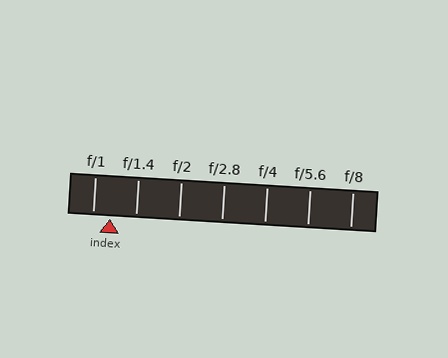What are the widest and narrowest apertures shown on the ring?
The widest aperture shown is f/1 and the narrowest is f/8.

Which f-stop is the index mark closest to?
The index mark is closest to f/1.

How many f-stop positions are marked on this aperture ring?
There are 7 f-stop positions marked.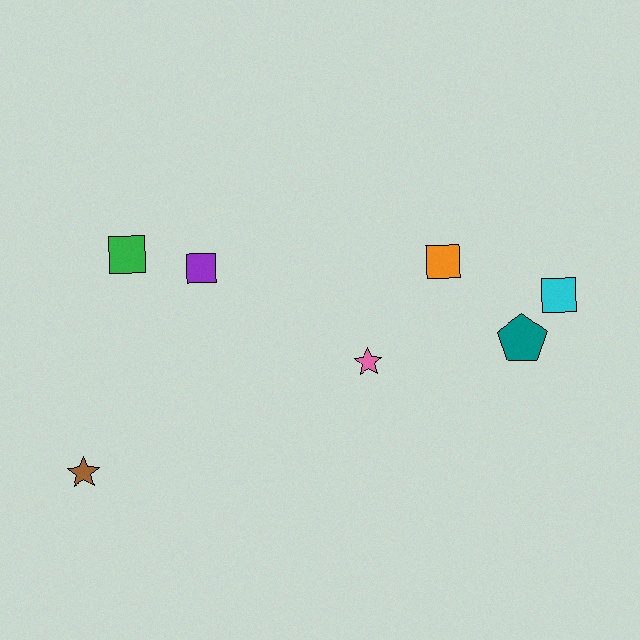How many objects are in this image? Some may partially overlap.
There are 7 objects.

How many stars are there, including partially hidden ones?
There are 2 stars.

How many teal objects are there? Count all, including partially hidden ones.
There is 1 teal object.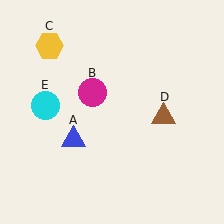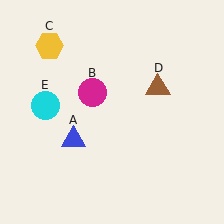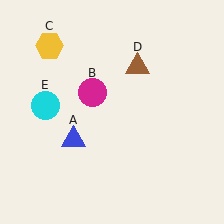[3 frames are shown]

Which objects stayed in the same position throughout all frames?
Blue triangle (object A) and magenta circle (object B) and yellow hexagon (object C) and cyan circle (object E) remained stationary.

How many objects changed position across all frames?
1 object changed position: brown triangle (object D).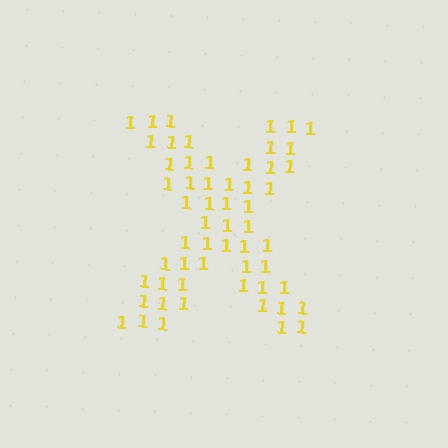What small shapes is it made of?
It is made of small digit 1's.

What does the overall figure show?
The overall figure shows the letter X.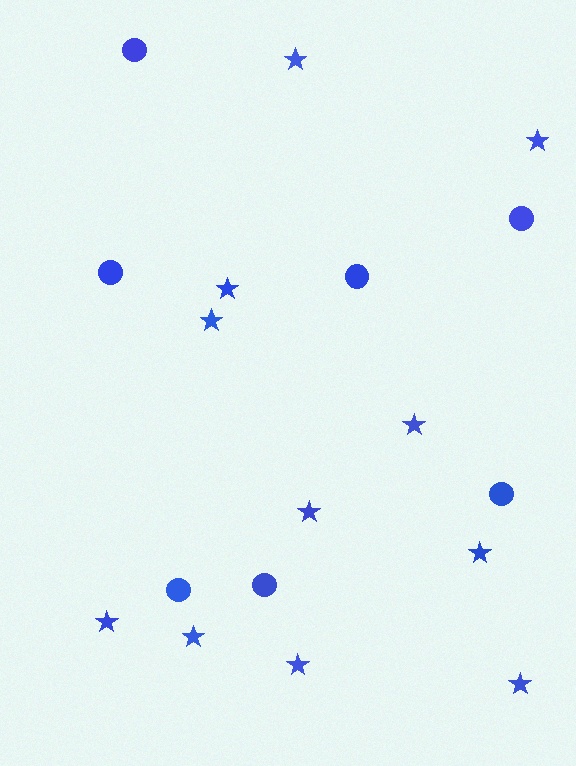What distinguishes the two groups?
There are 2 groups: one group of stars (11) and one group of circles (7).